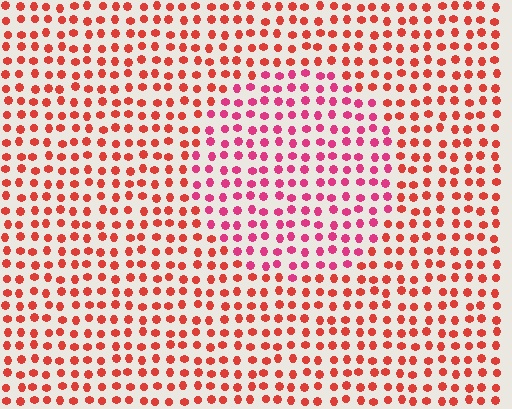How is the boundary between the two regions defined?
The boundary is defined purely by a slight shift in hue (about 30 degrees). Spacing, size, and orientation are identical on both sides.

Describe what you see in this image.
The image is filled with small red elements in a uniform arrangement. A circle-shaped region is visible where the elements are tinted to a slightly different hue, forming a subtle color boundary.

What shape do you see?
I see a circle.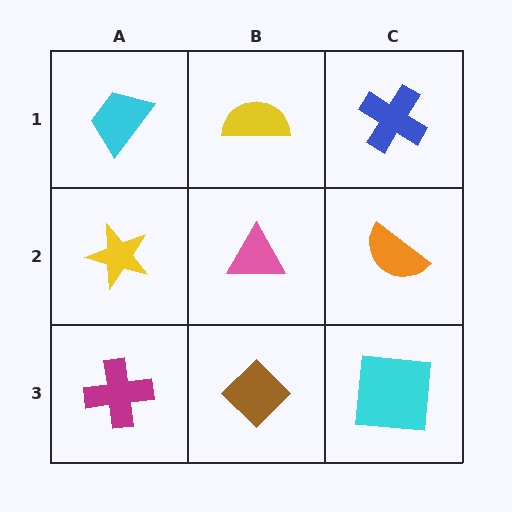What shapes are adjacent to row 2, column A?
A cyan trapezoid (row 1, column A), a magenta cross (row 3, column A), a pink triangle (row 2, column B).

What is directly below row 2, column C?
A cyan square.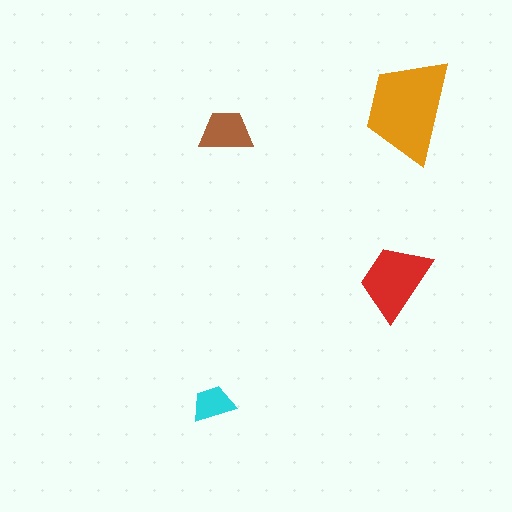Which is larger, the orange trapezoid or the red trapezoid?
The orange one.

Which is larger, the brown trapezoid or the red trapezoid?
The red one.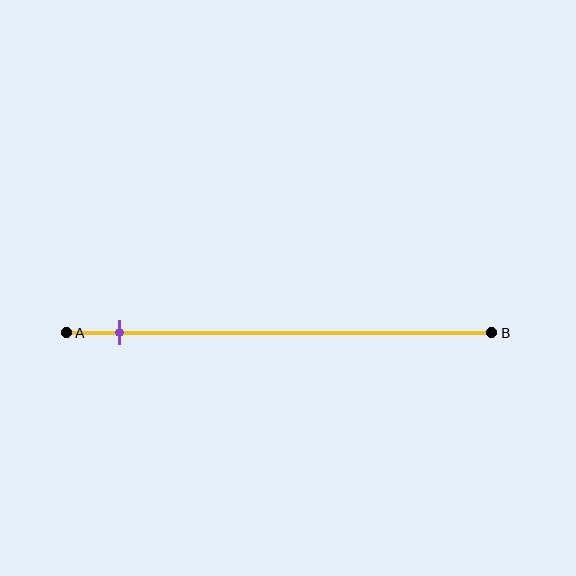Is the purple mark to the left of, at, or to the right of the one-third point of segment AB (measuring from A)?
The purple mark is to the left of the one-third point of segment AB.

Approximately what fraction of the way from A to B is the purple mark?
The purple mark is approximately 15% of the way from A to B.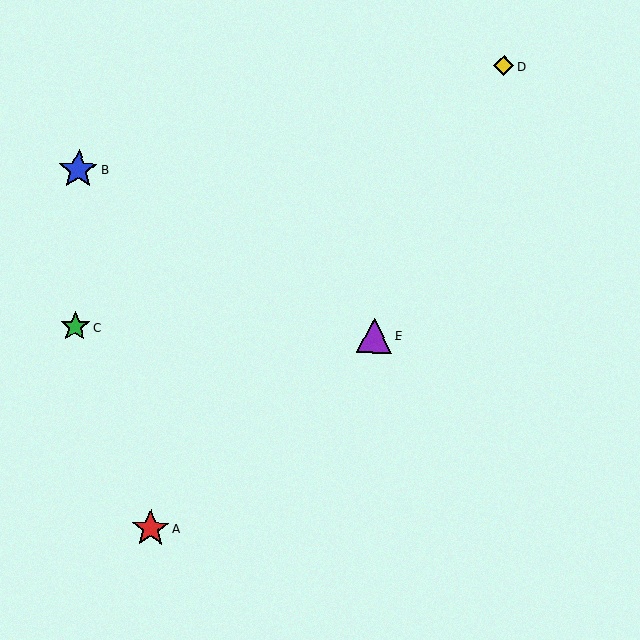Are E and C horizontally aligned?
Yes, both are at y≈335.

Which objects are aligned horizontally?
Objects C, E are aligned horizontally.